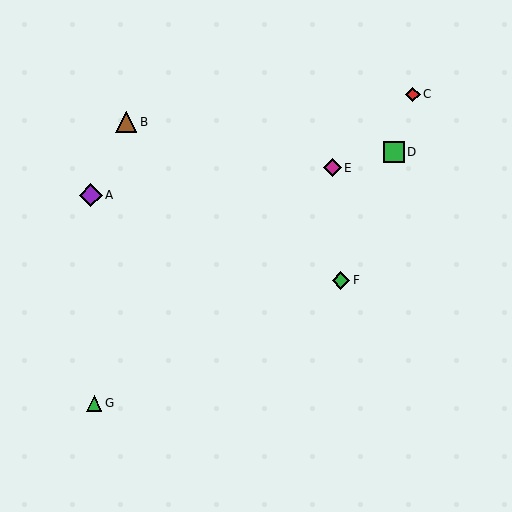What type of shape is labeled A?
Shape A is a purple diamond.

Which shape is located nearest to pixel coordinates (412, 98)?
The red diamond (labeled C) at (413, 94) is nearest to that location.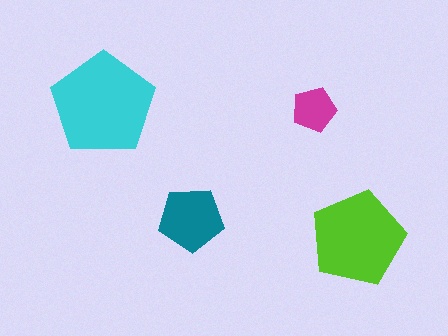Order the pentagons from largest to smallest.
the cyan one, the lime one, the teal one, the magenta one.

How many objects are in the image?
There are 4 objects in the image.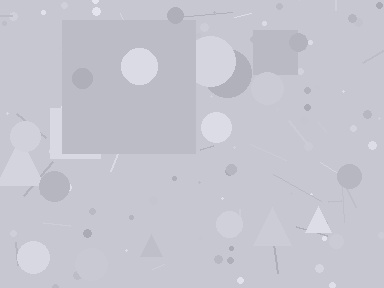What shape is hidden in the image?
A square is hidden in the image.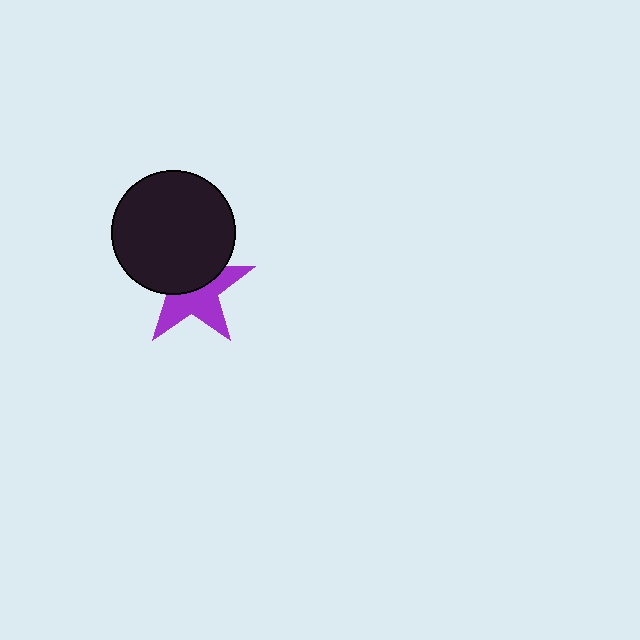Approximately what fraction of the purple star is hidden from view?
Roughly 49% of the purple star is hidden behind the black circle.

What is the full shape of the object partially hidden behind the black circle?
The partially hidden object is a purple star.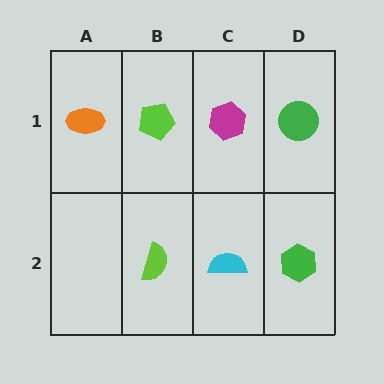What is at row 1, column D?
A green circle.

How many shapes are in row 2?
3 shapes.